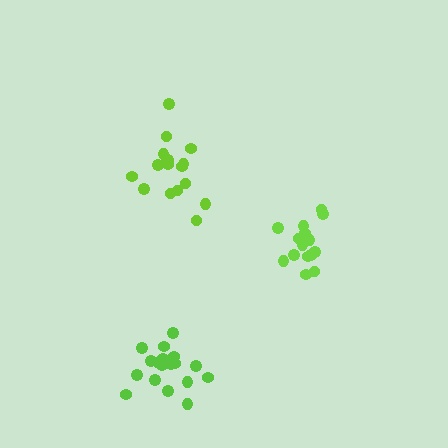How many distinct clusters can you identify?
There are 3 distinct clusters.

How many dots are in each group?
Group 1: 16 dots, Group 2: 16 dots, Group 3: 19 dots (51 total).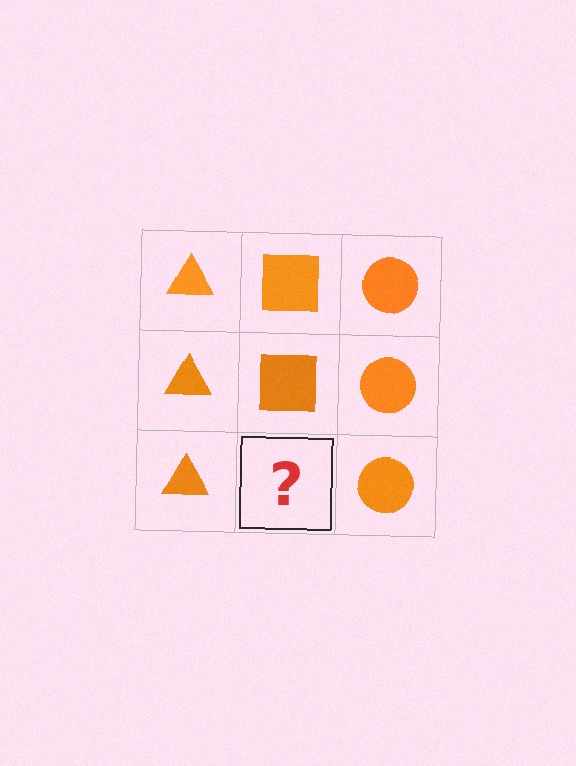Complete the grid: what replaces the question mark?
The question mark should be replaced with an orange square.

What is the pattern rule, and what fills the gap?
The rule is that each column has a consistent shape. The gap should be filled with an orange square.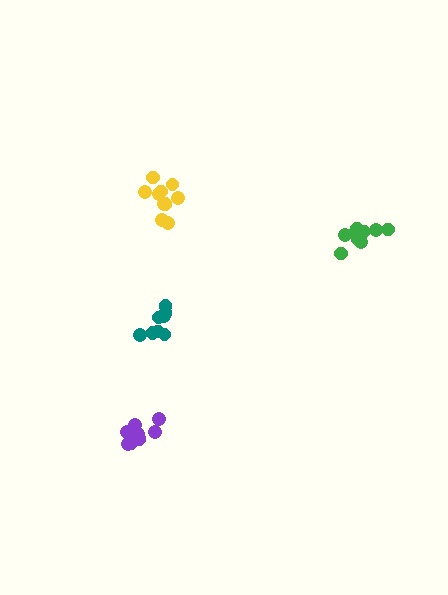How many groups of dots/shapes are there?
There are 4 groups.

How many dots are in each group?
Group 1: 9 dots, Group 2: 8 dots, Group 3: 10 dots, Group 4: 10 dots (37 total).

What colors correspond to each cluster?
The clusters are colored: purple, teal, yellow, green.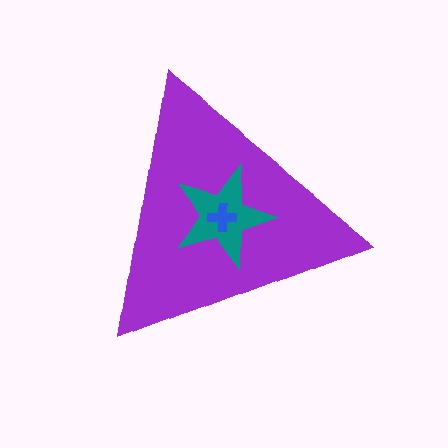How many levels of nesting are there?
3.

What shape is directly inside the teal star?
The blue cross.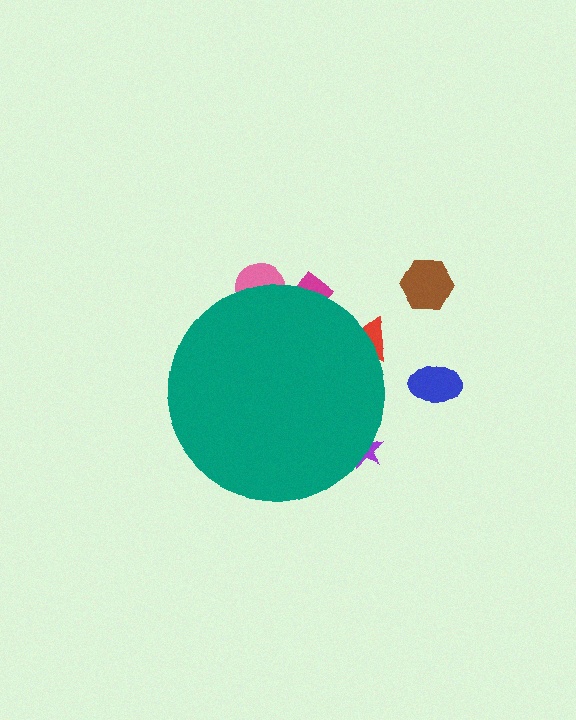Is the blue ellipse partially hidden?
No, the blue ellipse is fully visible.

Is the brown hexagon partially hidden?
No, the brown hexagon is fully visible.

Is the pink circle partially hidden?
Yes, the pink circle is partially hidden behind the teal circle.